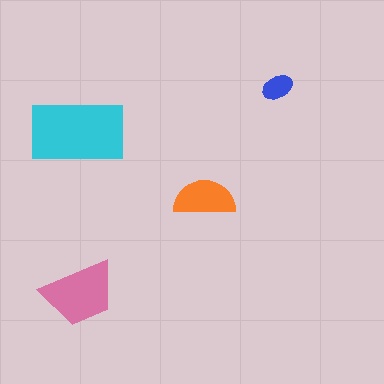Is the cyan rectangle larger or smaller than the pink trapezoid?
Larger.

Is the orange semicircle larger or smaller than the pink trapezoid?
Smaller.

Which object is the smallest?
The blue ellipse.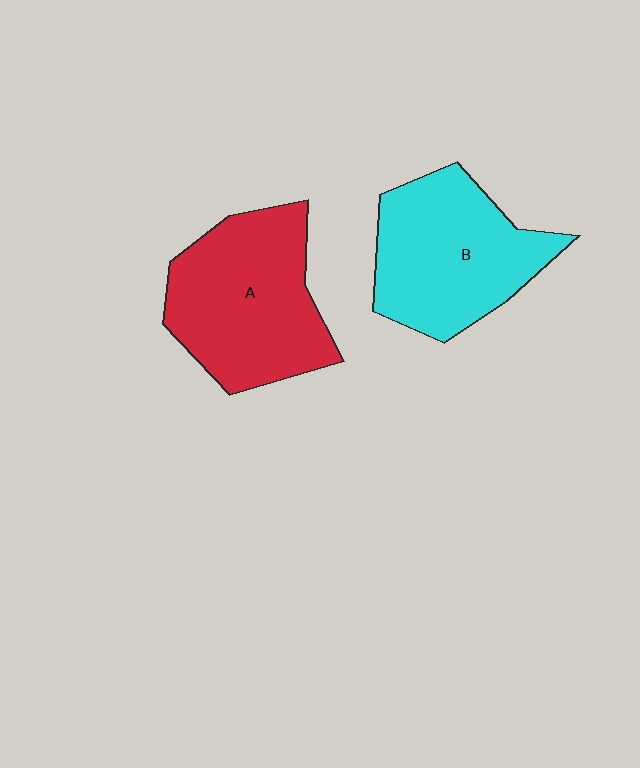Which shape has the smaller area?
Shape B (cyan).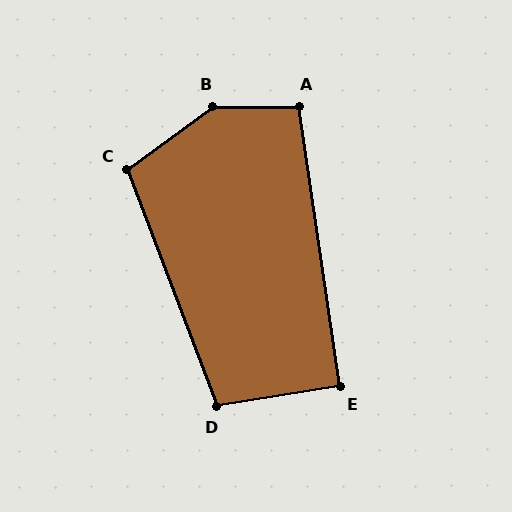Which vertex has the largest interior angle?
B, at approximately 144 degrees.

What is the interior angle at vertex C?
Approximately 106 degrees (obtuse).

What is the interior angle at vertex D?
Approximately 102 degrees (obtuse).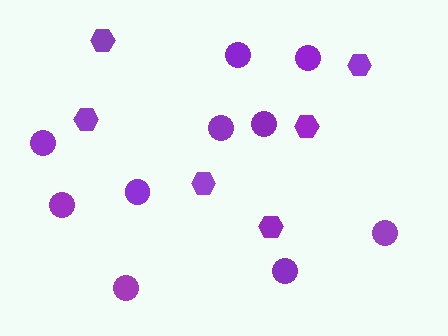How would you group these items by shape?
There are 2 groups: one group of circles (10) and one group of hexagons (6).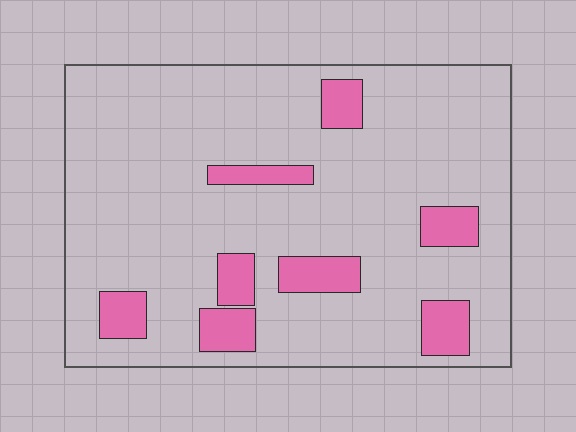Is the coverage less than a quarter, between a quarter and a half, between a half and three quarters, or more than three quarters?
Less than a quarter.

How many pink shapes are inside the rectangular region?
8.